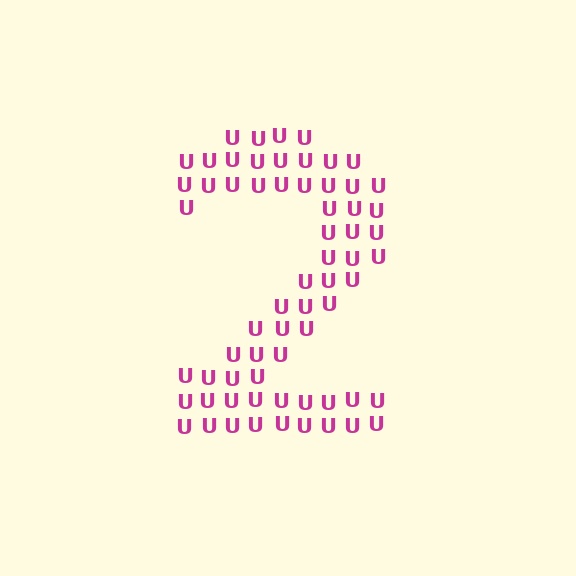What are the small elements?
The small elements are letter U's.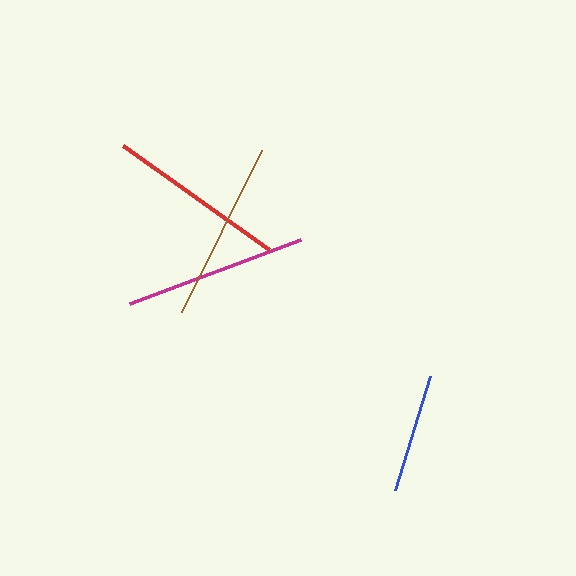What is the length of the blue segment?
The blue segment is approximately 120 pixels long.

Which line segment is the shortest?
The blue line is the shortest at approximately 120 pixels.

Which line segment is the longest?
The magenta line is the longest at approximately 182 pixels.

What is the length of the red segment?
The red segment is approximately 179 pixels long.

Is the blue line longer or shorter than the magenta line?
The magenta line is longer than the blue line.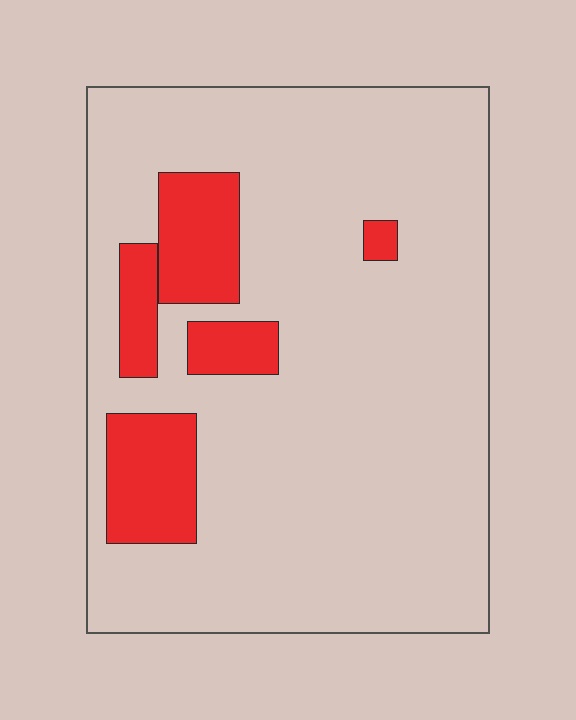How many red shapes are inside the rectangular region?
5.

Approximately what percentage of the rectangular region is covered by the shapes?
Approximately 15%.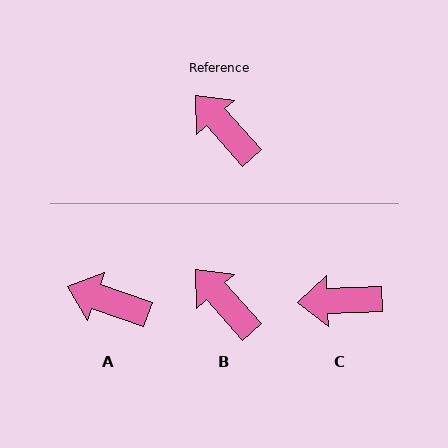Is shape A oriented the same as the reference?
No, it is off by about 29 degrees.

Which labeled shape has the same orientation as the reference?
B.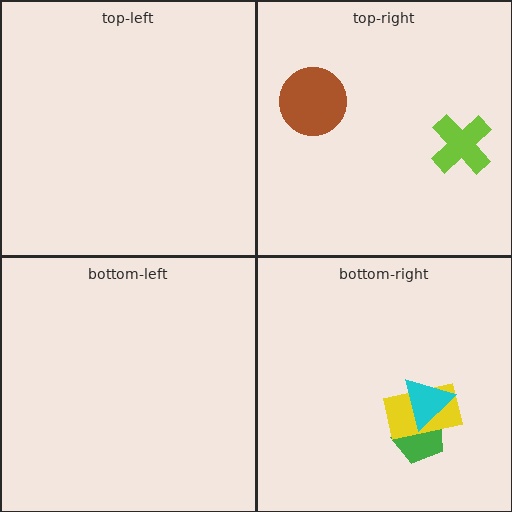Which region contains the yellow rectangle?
The bottom-right region.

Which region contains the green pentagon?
The bottom-right region.